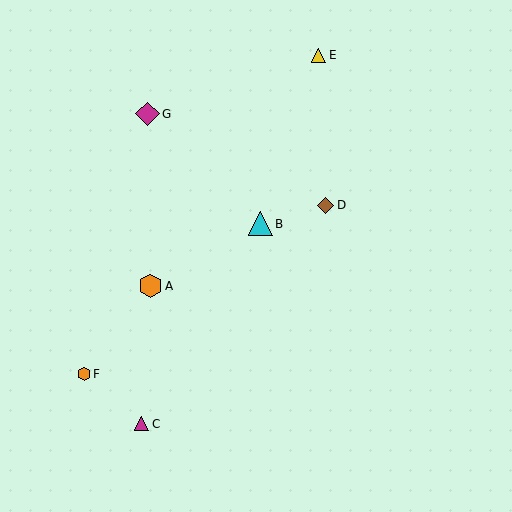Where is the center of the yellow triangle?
The center of the yellow triangle is at (319, 55).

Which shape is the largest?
The orange hexagon (labeled A) is the largest.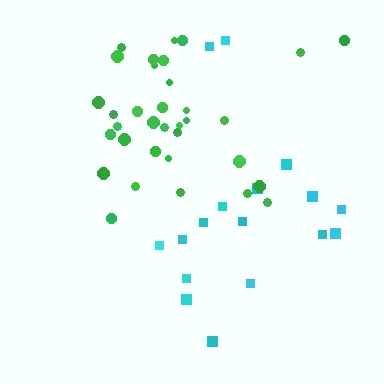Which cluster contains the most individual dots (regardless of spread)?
Green (34).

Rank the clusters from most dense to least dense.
green, cyan.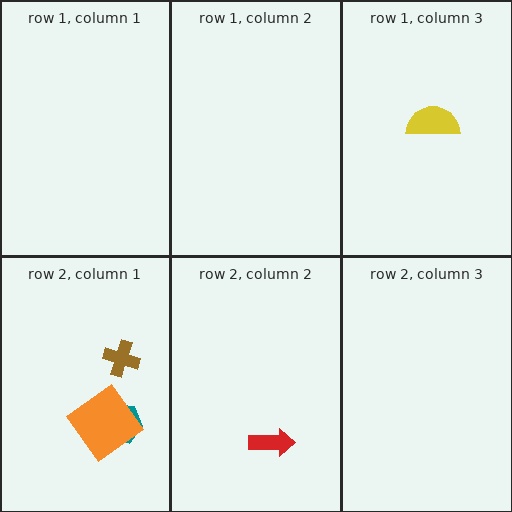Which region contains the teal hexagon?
The row 2, column 1 region.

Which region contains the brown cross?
The row 2, column 1 region.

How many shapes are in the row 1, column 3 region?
1.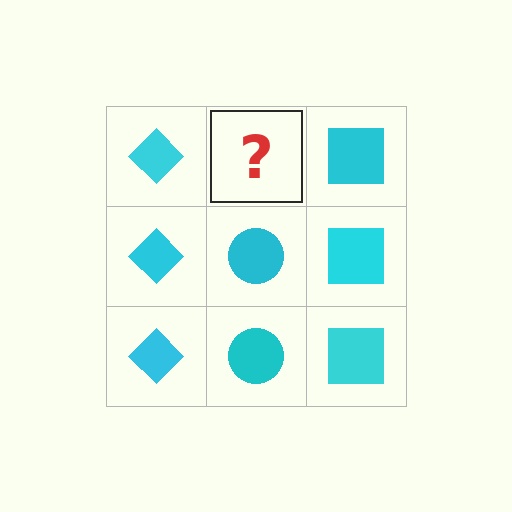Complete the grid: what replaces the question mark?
The question mark should be replaced with a cyan circle.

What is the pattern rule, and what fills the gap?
The rule is that each column has a consistent shape. The gap should be filled with a cyan circle.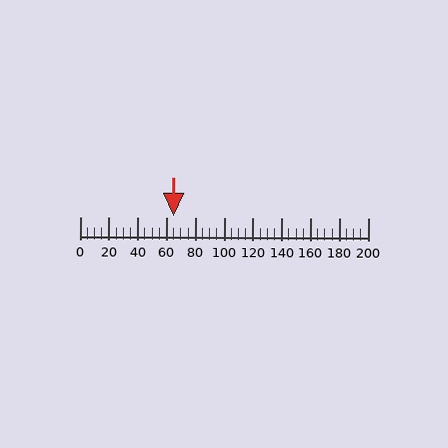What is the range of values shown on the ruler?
The ruler shows values from 0 to 200.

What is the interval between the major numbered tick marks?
The major tick marks are spaced 20 units apart.